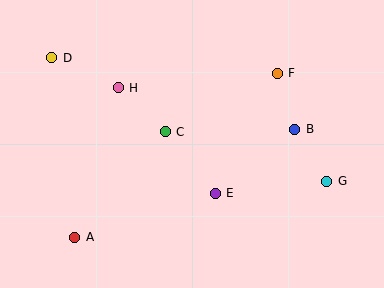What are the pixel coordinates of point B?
Point B is at (295, 129).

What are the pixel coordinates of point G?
Point G is at (327, 181).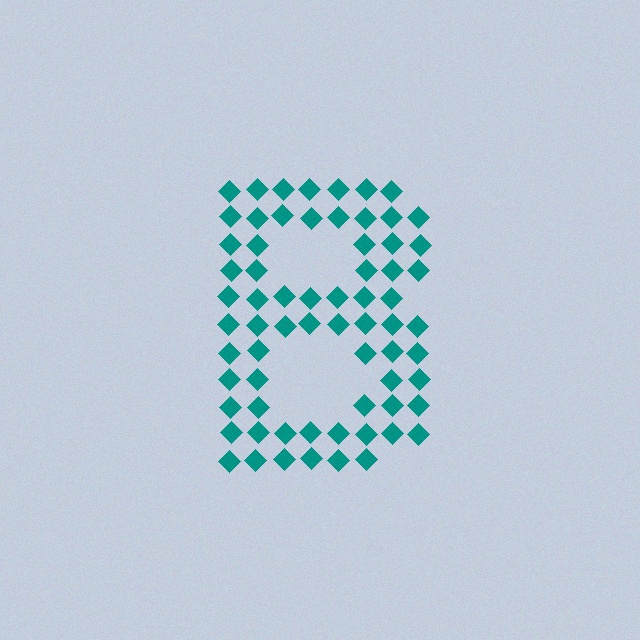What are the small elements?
The small elements are diamonds.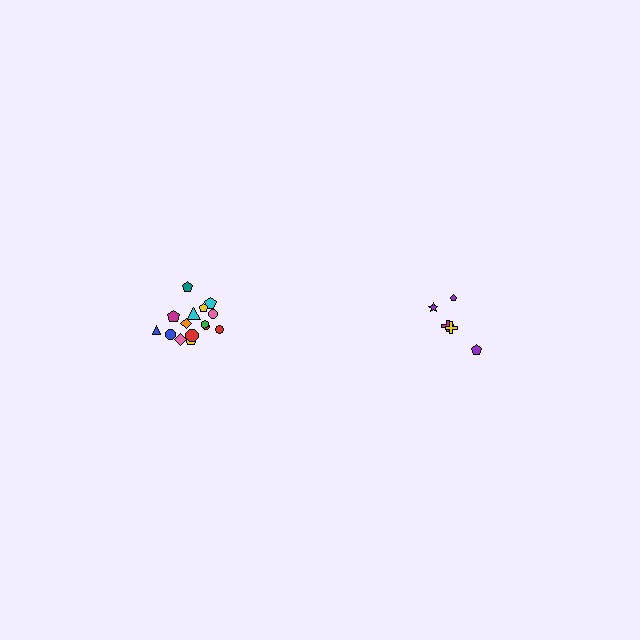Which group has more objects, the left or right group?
The left group.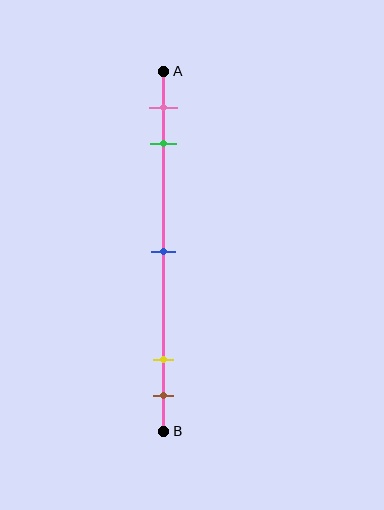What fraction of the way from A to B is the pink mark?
The pink mark is approximately 10% (0.1) of the way from A to B.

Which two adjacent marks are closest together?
The yellow and brown marks are the closest adjacent pair.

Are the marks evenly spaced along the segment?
No, the marks are not evenly spaced.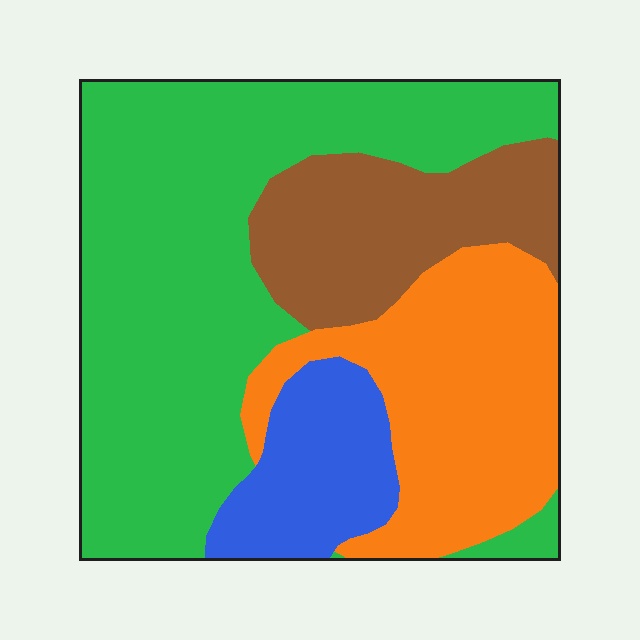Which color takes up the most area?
Green, at roughly 50%.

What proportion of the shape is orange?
Orange takes up less than a quarter of the shape.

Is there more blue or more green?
Green.